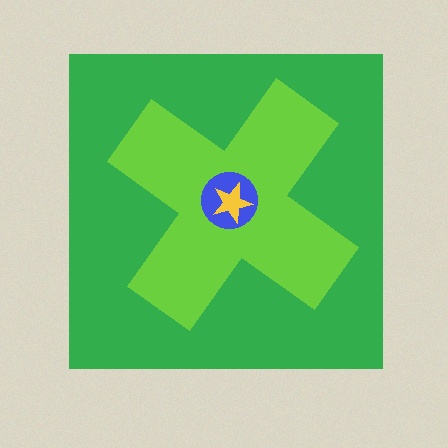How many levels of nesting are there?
4.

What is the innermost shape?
The yellow star.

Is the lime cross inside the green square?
Yes.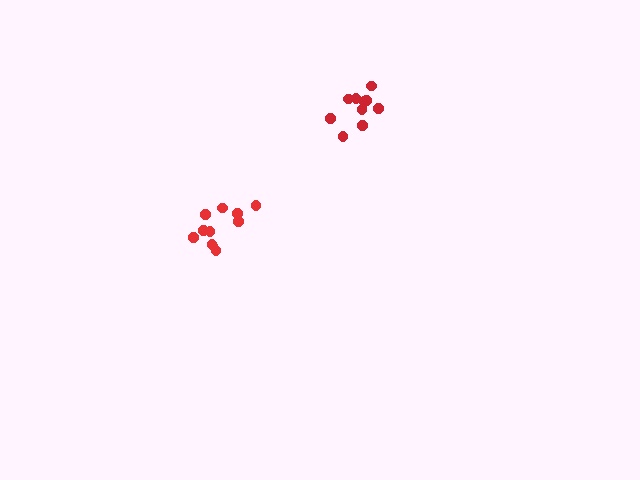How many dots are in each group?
Group 1: 10 dots, Group 2: 11 dots (21 total).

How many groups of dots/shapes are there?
There are 2 groups.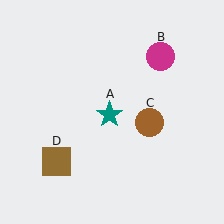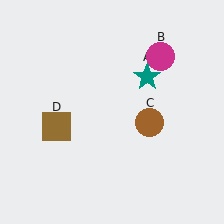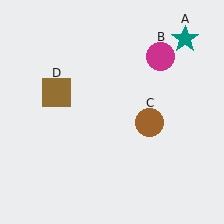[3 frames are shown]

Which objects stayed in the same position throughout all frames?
Magenta circle (object B) and brown circle (object C) remained stationary.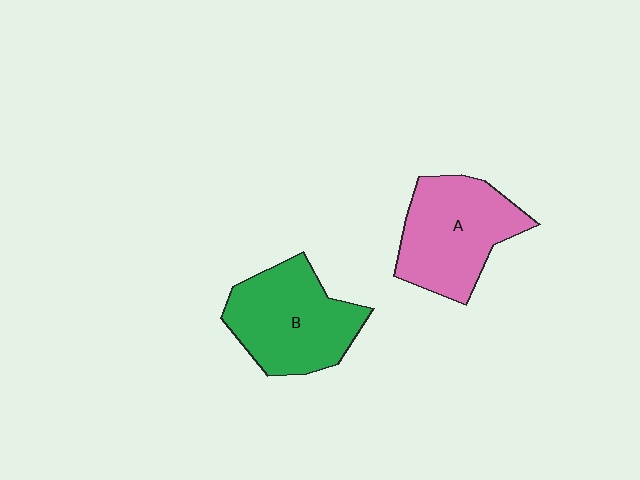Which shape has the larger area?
Shape B (green).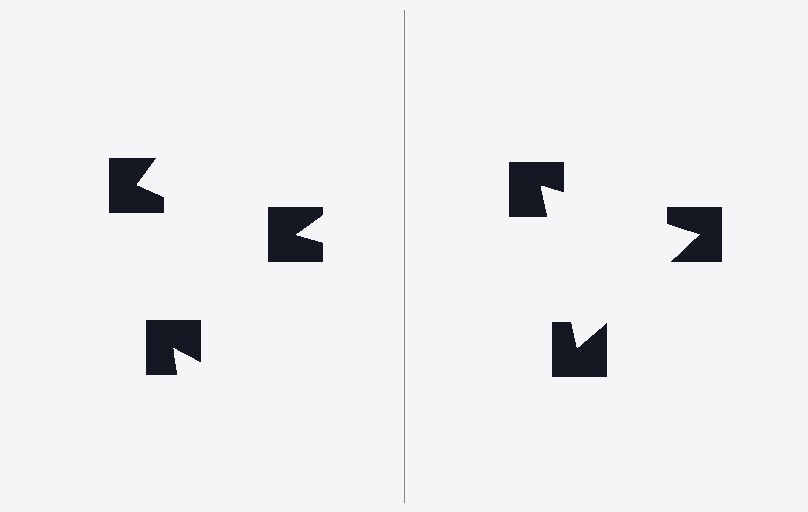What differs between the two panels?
The notched squares are positioned identically on both sides; only the wedge orientations differ. On the right they align to a triangle; on the left they are misaligned.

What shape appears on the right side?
An illusory triangle.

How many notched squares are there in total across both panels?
6 — 3 on each side.